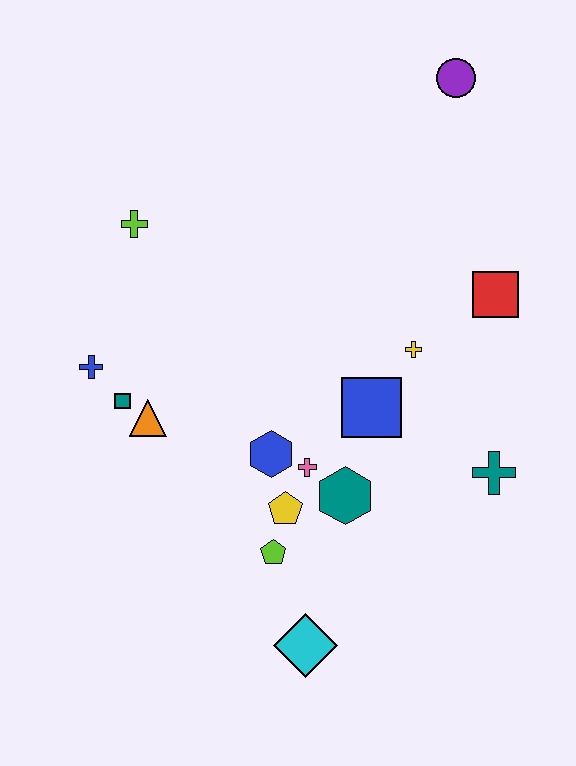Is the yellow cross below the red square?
Yes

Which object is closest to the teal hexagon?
The pink cross is closest to the teal hexagon.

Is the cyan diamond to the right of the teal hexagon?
No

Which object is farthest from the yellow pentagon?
The purple circle is farthest from the yellow pentagon.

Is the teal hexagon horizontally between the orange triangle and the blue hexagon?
No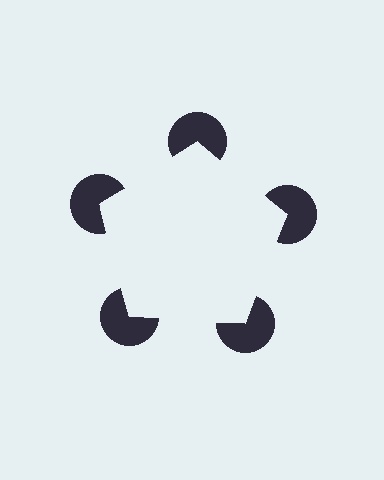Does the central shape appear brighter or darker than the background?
It typically appears slightly brighter than the background, even though no actual brightness change is drawn.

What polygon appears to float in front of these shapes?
An illusory pentagon — its edges are inferred from the aligned wedge cuts in the pac-man discs, not physically drawn.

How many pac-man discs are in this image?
There are 5 — one at each vertex of the illusory pentagon.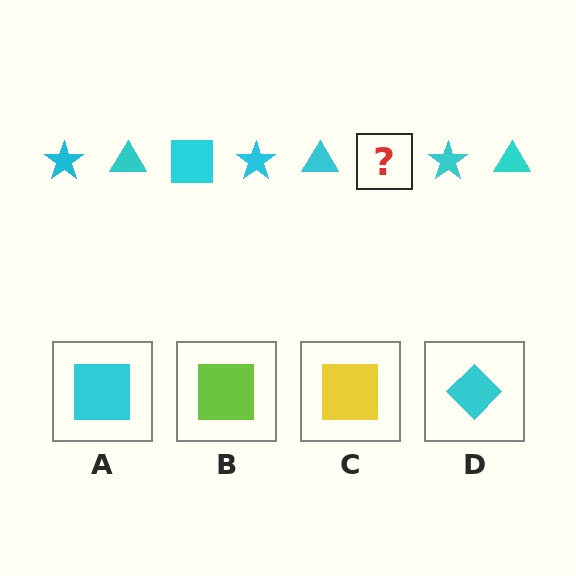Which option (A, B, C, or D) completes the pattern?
A.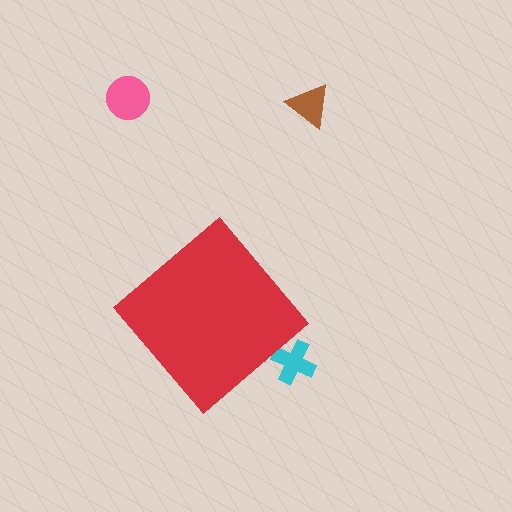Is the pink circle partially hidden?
No, the pink circle is fully visible.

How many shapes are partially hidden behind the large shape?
1 shape is partially hidden.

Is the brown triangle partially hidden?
No, the brown triangle is fully visible.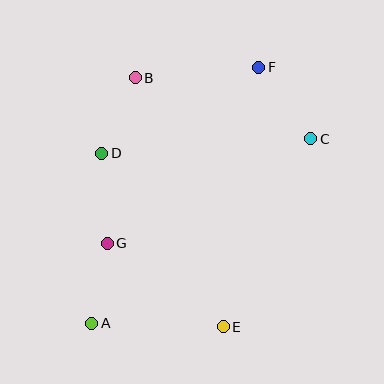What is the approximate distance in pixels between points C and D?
The distance between C and D is approximately 210 pixels.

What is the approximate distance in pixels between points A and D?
The distance between A and D is approximately 170 pixels.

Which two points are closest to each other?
Points A and G are closest to each other.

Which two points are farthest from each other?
Points A and F are farthest from each other.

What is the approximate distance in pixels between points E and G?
The distance between E and G is approximately 143 pixels.